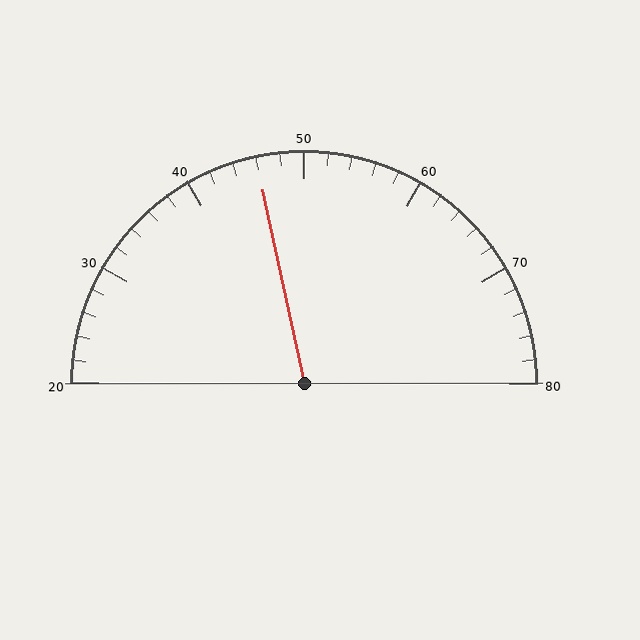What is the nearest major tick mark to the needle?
The nearest major tick mark is 50.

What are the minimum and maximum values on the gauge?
The gauge ranges from 20 to 80.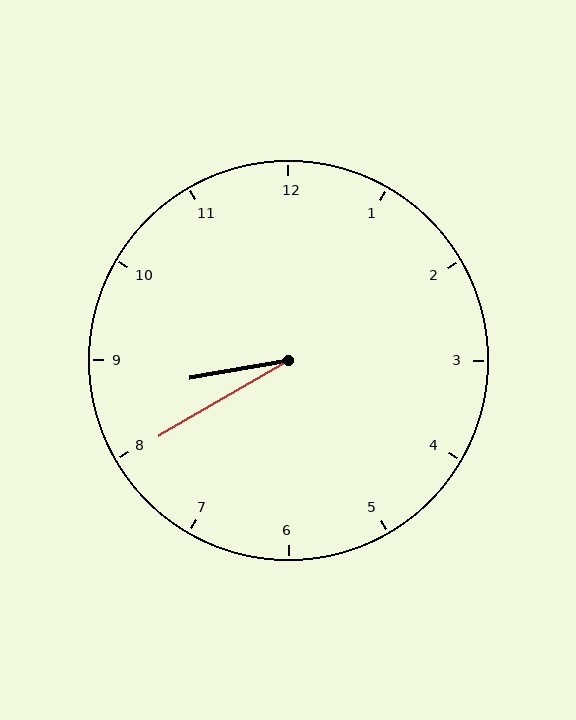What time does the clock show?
8:40.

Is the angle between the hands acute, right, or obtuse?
It is acute.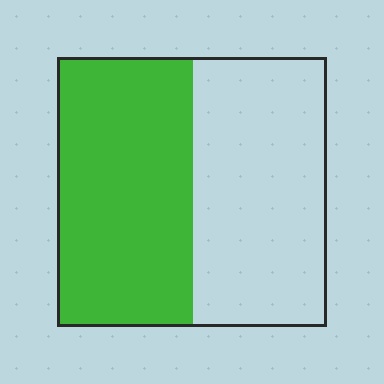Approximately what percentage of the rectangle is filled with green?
Approximately 50%.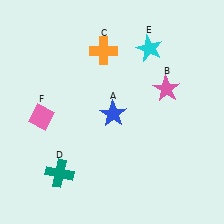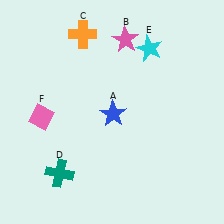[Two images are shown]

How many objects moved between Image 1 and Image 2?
2 objects moved between the two images.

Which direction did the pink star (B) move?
The pink star (B) moved up.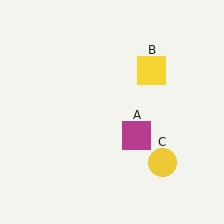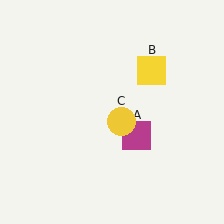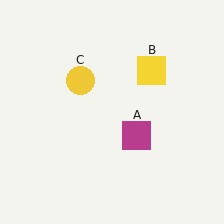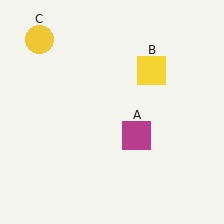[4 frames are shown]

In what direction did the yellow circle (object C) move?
The yellow circle (object C) moved up and to the left.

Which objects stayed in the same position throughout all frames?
Magenta square (object A) and yellow square (object B) remained stationary.